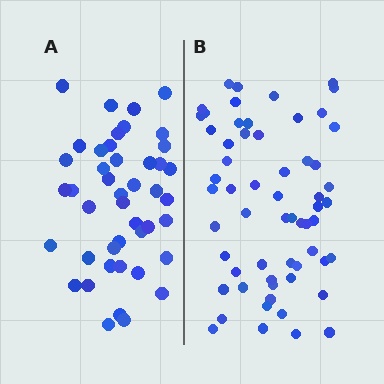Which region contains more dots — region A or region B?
Region B (the right region) has more dots.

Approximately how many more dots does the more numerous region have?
Region B has approximately 15 more dots than region A.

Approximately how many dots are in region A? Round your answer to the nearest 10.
About 40 dots. (The exact count is 44, which rounds to 40.)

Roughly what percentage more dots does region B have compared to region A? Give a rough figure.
About 35% more.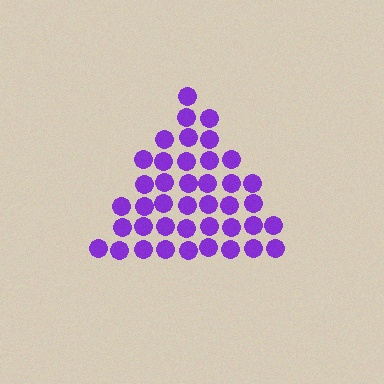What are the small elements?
The small elements are circles.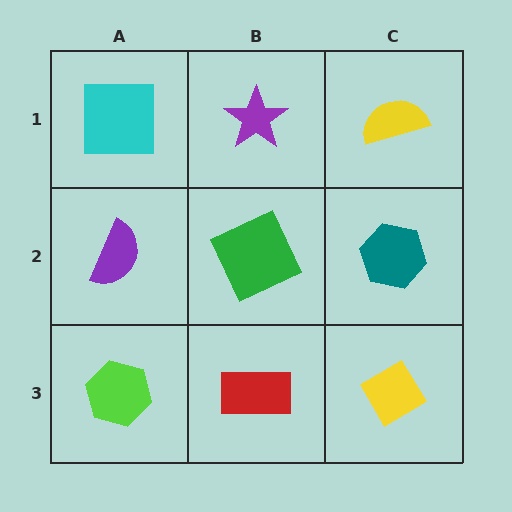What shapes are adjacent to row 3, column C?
A teal hexagon (row 2, column C), a red rectangle (row 3, column B).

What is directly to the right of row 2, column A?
A green square.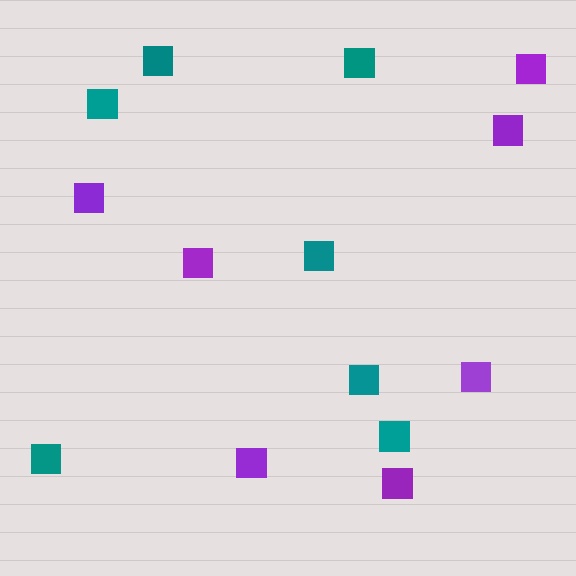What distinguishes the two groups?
There are 2 groups: one group of purple squares (7) and one group of teal squares (7).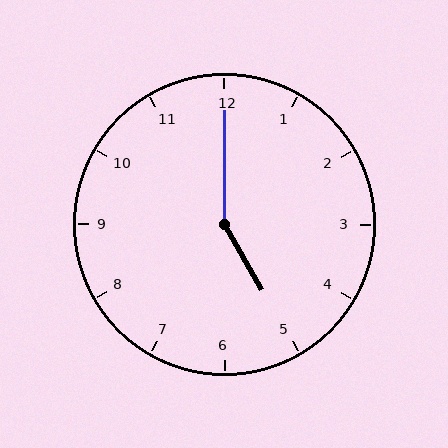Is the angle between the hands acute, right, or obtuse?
It is obtuse.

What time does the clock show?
5:00.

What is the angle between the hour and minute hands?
Approximately 150 degrees.